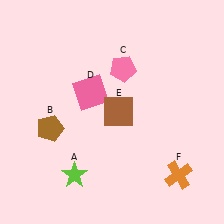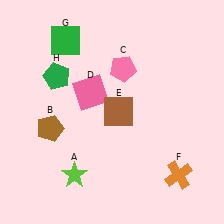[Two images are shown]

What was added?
A green square (G), a green pentagon (H) were added in Image 2.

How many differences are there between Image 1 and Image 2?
There are 2 differences between the two images.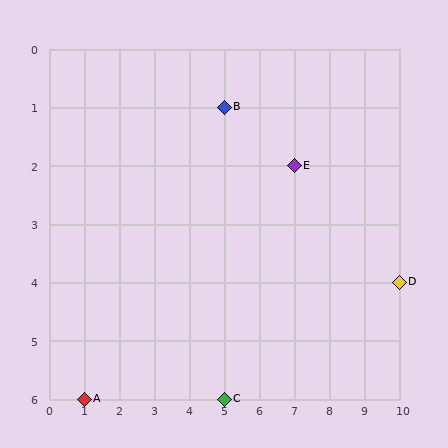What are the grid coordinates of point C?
Point C is at grid coordinates (5, 6).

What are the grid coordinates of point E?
Point E is at grid coordinates (7, 2).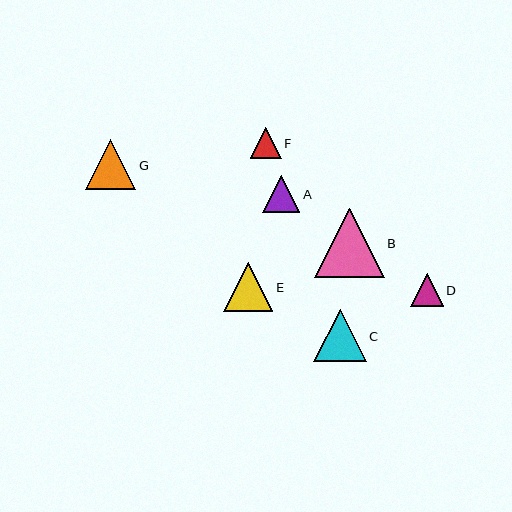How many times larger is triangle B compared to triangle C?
Triangle B is approximately 1.3 times the size of triangle C.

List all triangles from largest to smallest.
From largest to smallest: B, C, G, E, A, D, F.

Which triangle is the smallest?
Triangle F is the smallest with a size of approximately 31 pixels.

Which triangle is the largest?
Triangle B is the largest with a size of approximately 69 pixels.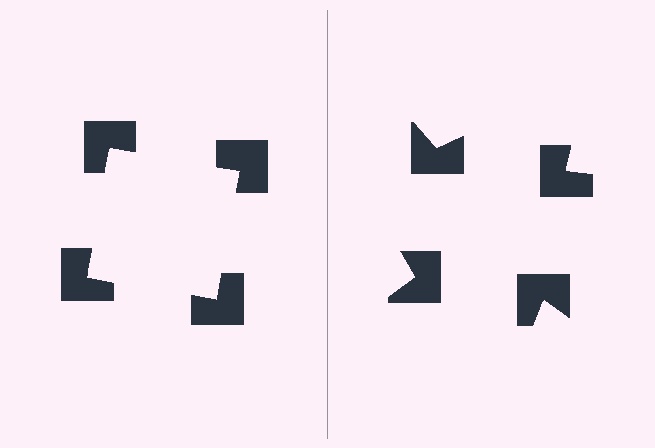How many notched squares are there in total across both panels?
8 — 4 on each side.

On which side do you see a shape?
An illusory square appears on the left side. On the right side the wedge cuts are rotated, so no coherent shape forms.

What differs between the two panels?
The notched squares are positioned identically on both sides; only the wedge orientations differ. On the left they align to a square; on the right they are misaligned.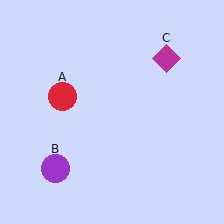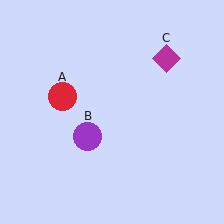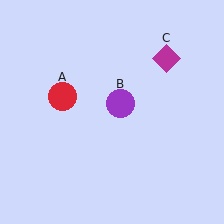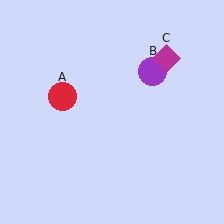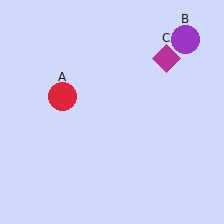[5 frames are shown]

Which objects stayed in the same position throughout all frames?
Red circle (object A) and magenta diamond (object C) remained stationary.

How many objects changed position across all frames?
1 object changed position: purple circle (object B).